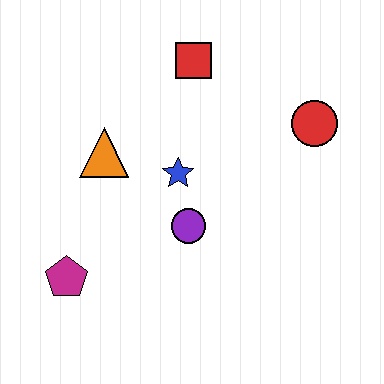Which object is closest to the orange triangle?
The blue star is closest to the orange triangle.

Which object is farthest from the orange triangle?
The red circle is farthest from the orange triangle.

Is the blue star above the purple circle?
Yes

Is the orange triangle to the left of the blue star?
Yes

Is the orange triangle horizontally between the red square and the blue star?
No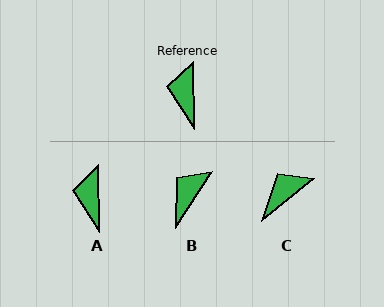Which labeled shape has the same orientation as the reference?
A.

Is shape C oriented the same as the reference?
No, it is off by about 51 degrees.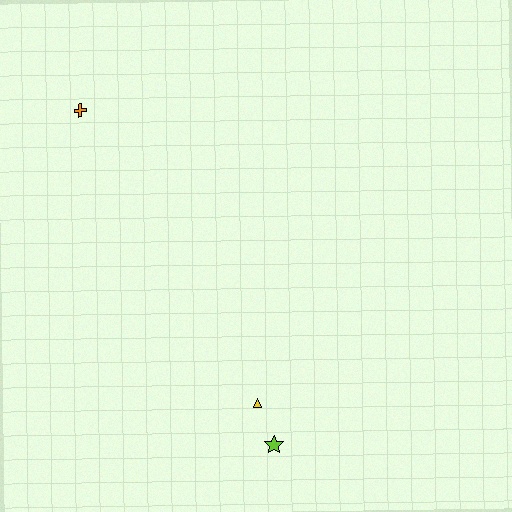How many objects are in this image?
There are 3 objects.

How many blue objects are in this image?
There are no blue objects.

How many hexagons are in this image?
There are no hexagons.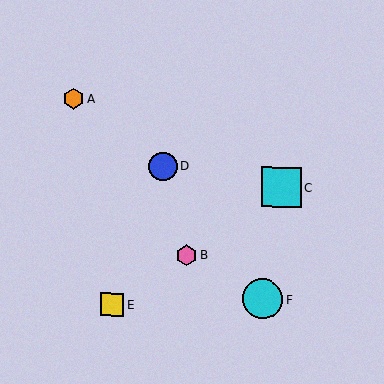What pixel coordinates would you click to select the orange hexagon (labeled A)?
Click at (73, 99) to select the orange hexagon A.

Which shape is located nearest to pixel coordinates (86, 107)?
The orange hexagon (labeled A) at (73, 99) is nearest to that location.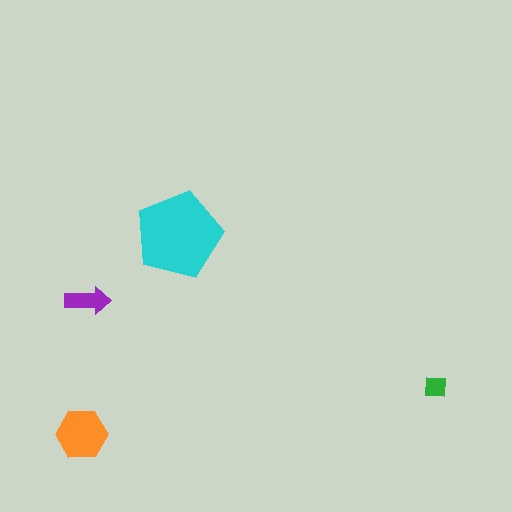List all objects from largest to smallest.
The cyan pentagon, the orange hexagon, the purple arrow, the green square.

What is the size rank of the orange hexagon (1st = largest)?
2nd.